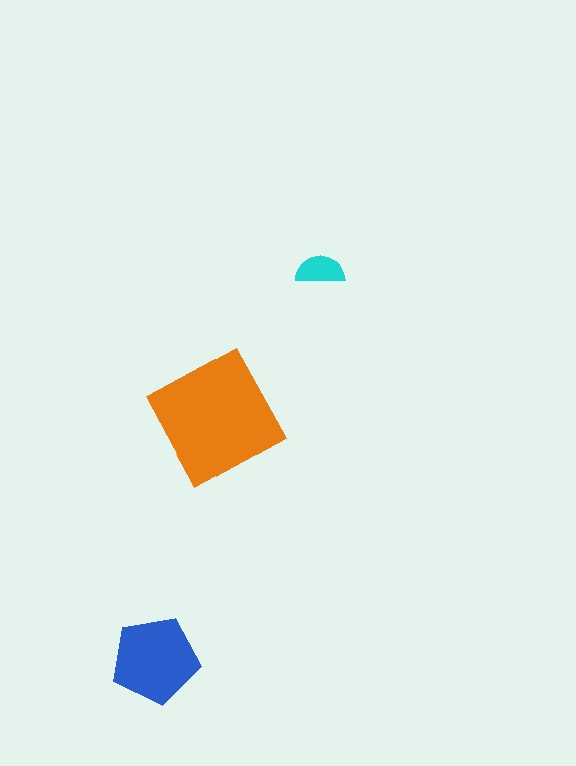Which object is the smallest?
The cyan semicircle.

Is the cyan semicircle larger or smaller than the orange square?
Smaller.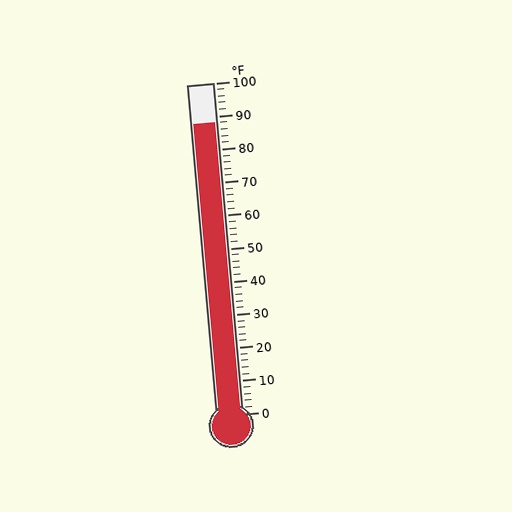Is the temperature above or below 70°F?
The temperature is above 70°F.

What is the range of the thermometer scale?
The thermometer scale ranges from 0°F to 100°F.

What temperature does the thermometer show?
The thermometer shows approximately 88°F.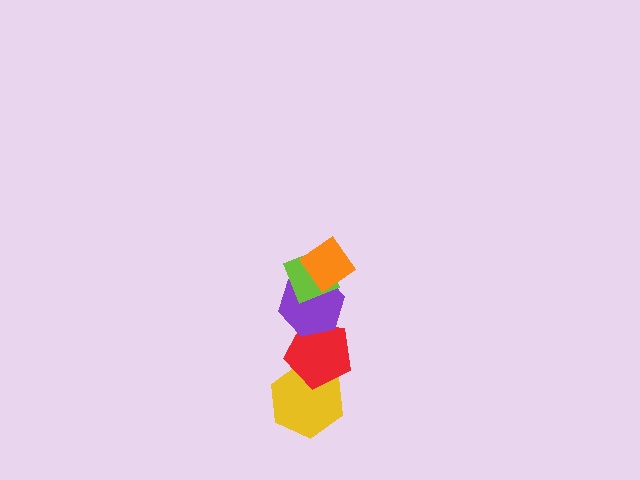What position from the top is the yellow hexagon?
The yellow hexagon is 5th from the top.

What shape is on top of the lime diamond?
The orange diamond is on top of the lime diamond.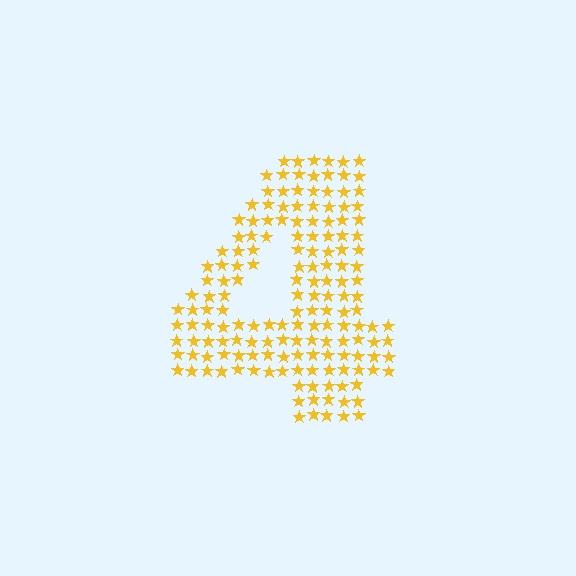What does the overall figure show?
The overall figure shows the digit 4.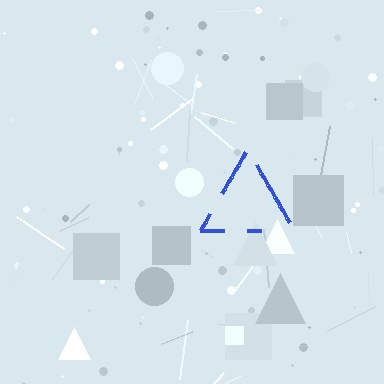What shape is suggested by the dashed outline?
The dashed outline suggests a triangle.